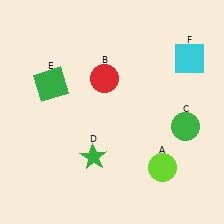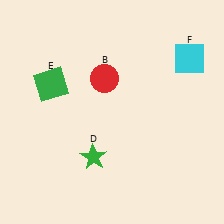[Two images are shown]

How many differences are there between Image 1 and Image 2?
There are 2 differences between the two images.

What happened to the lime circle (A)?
The lime circle (A) was removed in Image 2. It was in the bottom-right area of Image 1.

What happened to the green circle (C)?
The green circle (C) was removed in Image 2. It was in the bottom-right area of Image 1.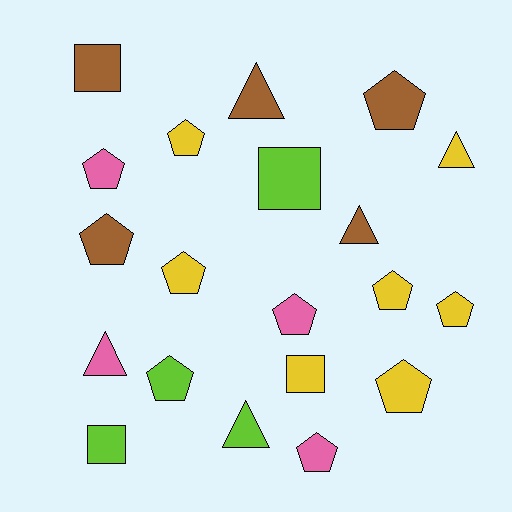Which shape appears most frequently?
Pentagon, with 11 objects.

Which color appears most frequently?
Yellow, with 7 objects.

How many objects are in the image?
There are 20 objects.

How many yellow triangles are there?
There is 1 yellow triangle.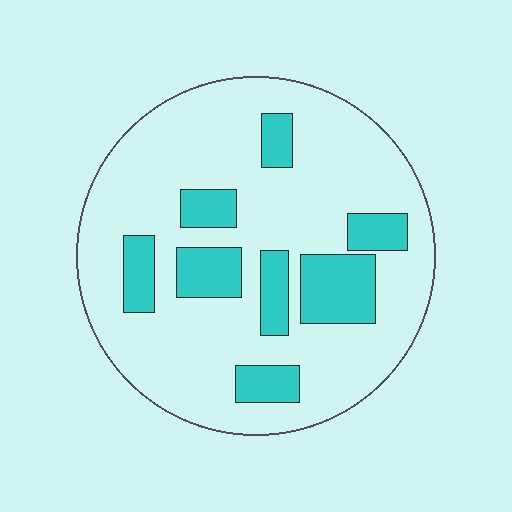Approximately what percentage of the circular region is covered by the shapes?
Approximately 20%.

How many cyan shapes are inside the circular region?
8.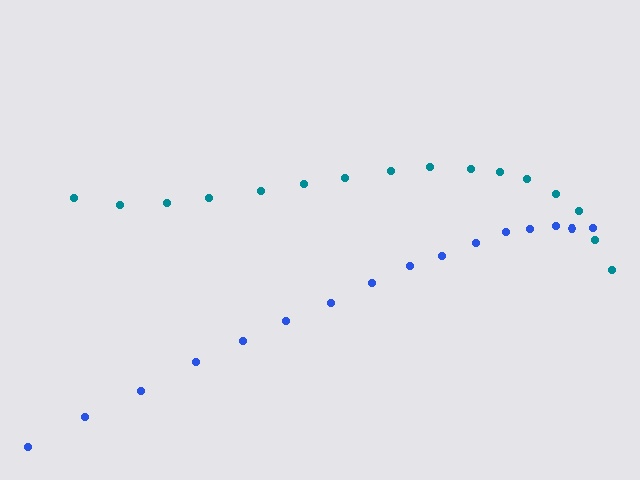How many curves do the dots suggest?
There are 2 distinct paths.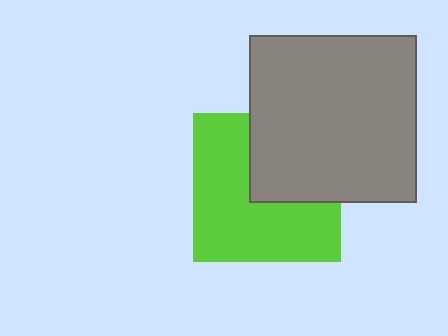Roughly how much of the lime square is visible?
About half of it is visible (roughly 62%).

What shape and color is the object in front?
The object in front is a gray square.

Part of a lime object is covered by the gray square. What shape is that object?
It is a square.